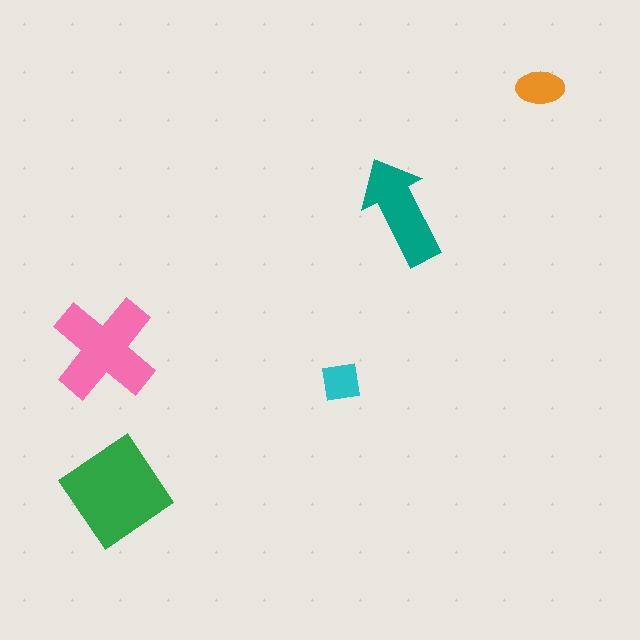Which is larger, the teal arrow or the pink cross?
The pink cross.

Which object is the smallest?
The cyan square.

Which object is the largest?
The green diamond.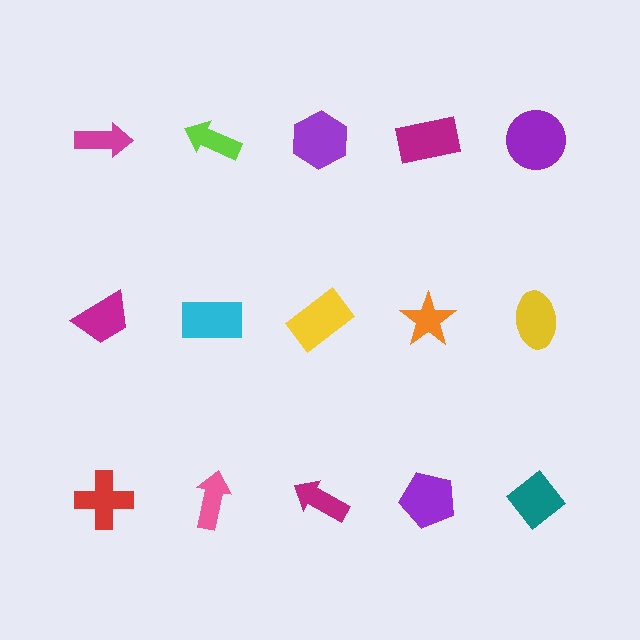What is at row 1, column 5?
A purple circle.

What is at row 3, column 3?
A magenta arrow.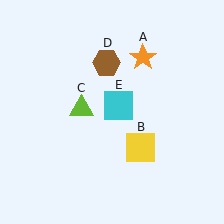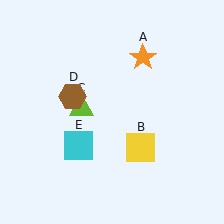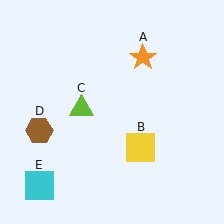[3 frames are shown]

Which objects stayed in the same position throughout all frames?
Orange star (object A) and yellow square (object B) and lime triangle (object C) remained stationary.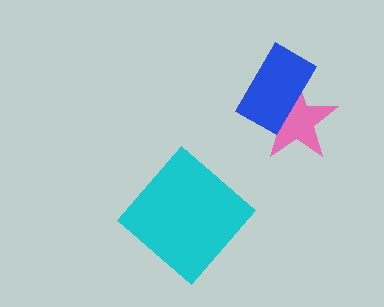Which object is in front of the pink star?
The blue rectangle is in front of the pink star.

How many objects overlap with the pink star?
1 object overlaps with the pink star.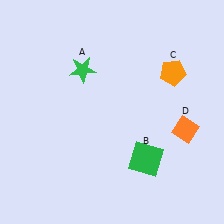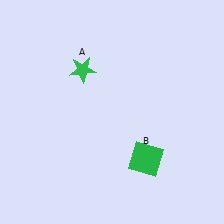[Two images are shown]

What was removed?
The orange pentagon (C), the orange diamond (D) were removed in Image 2.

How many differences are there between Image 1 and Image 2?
There are 2 differences between the two images.